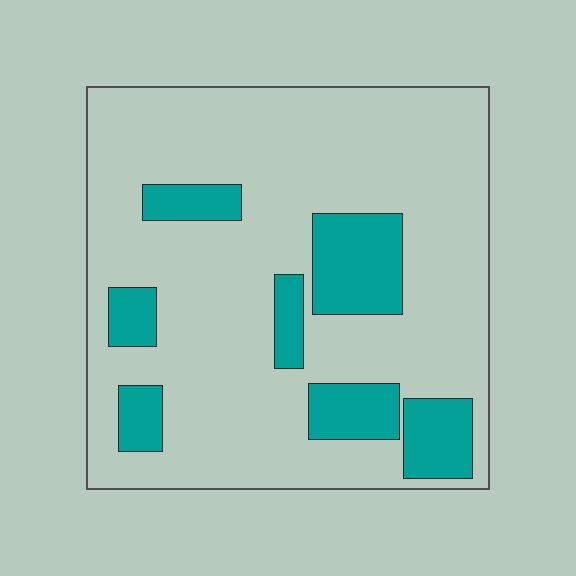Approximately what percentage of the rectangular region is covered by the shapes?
Approximately 20%.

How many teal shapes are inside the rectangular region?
7.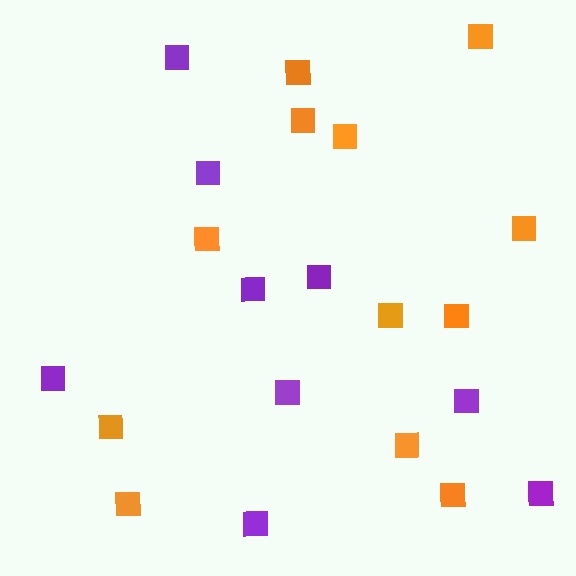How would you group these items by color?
There are 2 groups: one group of purple squares (9) and one group of orange squares (12).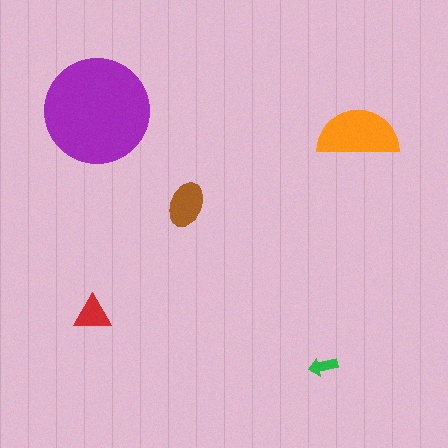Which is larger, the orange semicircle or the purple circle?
The purple circle.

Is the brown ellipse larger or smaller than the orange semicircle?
Smaller.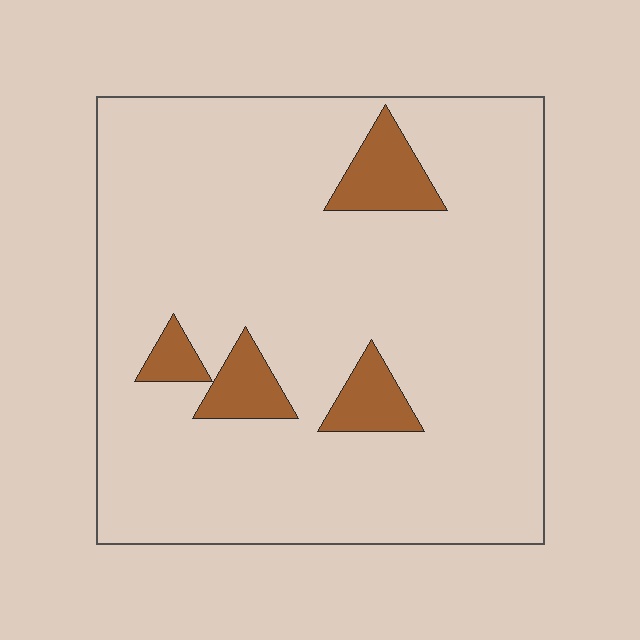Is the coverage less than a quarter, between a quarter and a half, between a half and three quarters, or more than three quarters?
Less than a quarter.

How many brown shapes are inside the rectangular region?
4.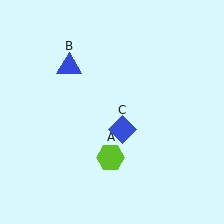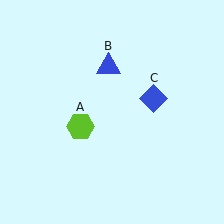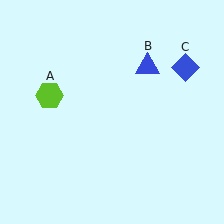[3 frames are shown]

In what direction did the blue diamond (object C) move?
The blue diamond (object C) moved up and to the right.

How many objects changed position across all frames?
3 objects changed position: lime hexagon (object A), blue triangle (object B), blue diamond (object C).